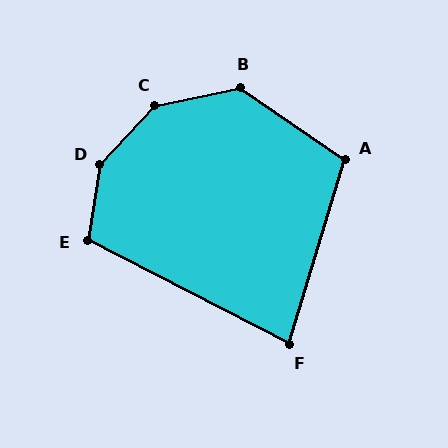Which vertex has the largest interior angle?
D, at approximately 147 degrees.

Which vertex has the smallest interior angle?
F, at approximately 79 degrees.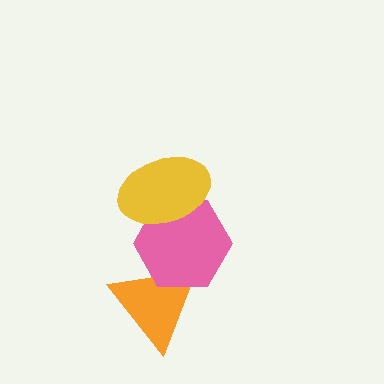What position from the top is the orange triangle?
The orange triangle is 3rd from the top.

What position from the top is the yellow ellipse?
The yellow ellipse is 1st from the top.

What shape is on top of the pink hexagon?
The yellow ellipse is on top of the pink hexagon.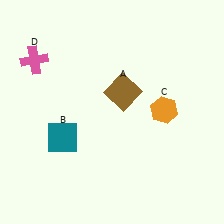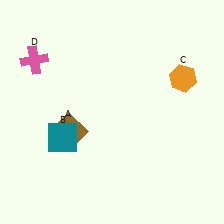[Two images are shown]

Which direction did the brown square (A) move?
The brown square (A) moved left.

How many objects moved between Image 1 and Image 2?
2 objects moved between the two images.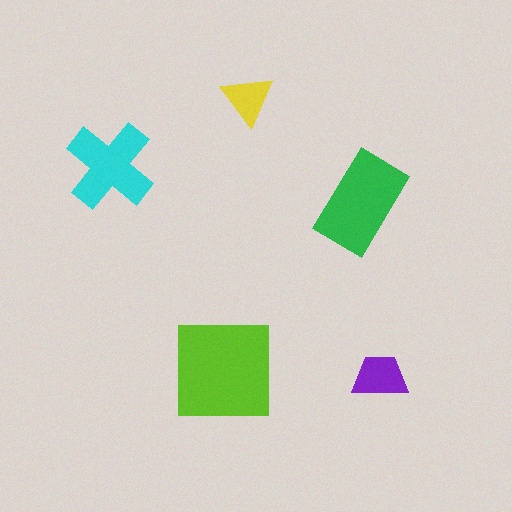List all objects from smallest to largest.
The yellow triangle, the purple trapezoid, the cyan cross, the green rectangle, the lime square.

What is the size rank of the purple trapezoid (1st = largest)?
4th.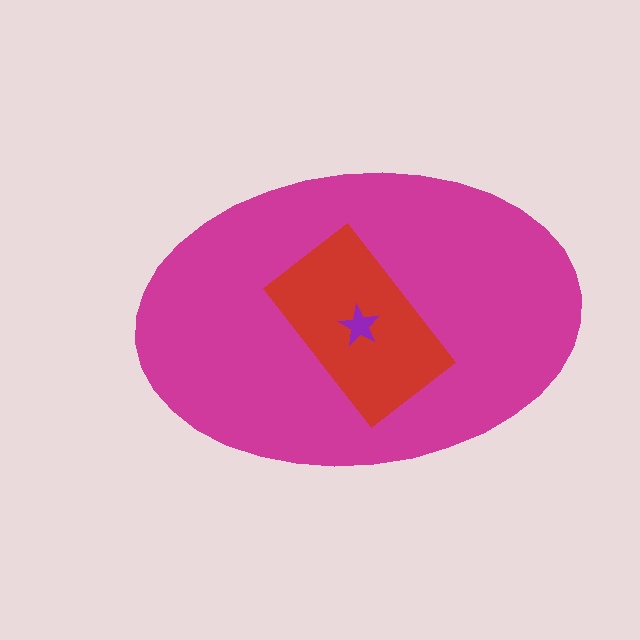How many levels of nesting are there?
3.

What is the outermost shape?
The magenta ellipse.